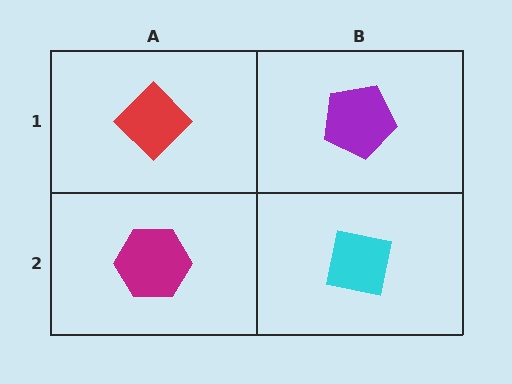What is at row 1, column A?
A red diamond.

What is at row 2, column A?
A magenta hexagon.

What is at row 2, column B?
A cyan square.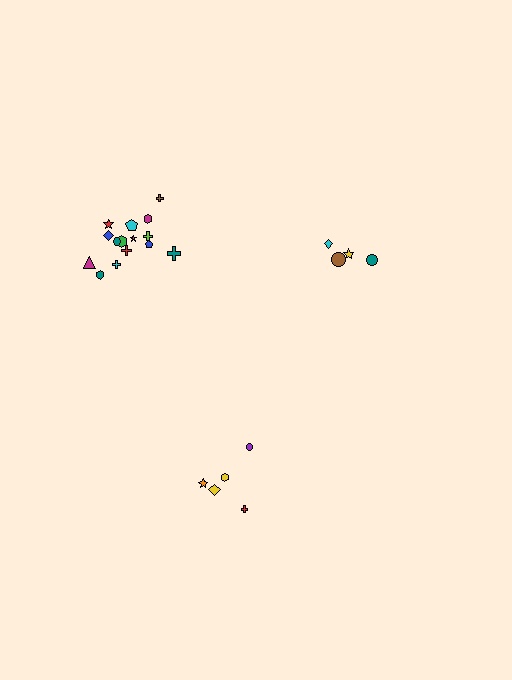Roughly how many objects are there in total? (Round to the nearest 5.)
Roughly 25 objects in total.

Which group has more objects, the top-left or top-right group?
The top-left group.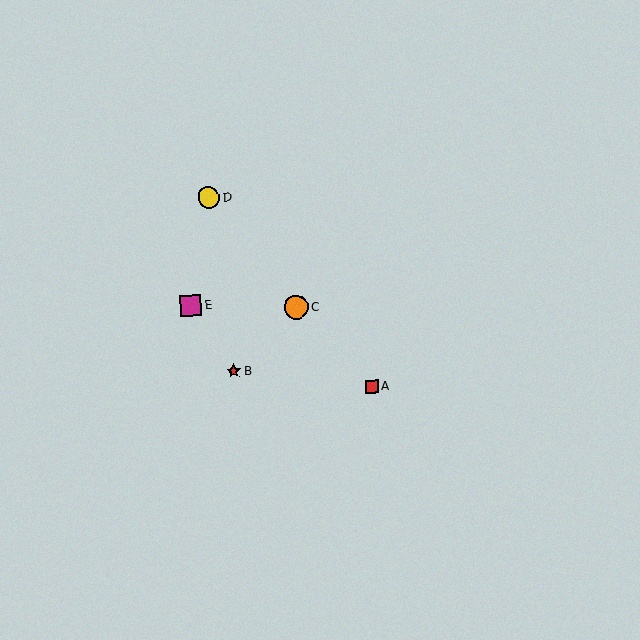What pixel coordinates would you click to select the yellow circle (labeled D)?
Click at (209, 198) to select the yellow circle D.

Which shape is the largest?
The orange circle (labeled C) is the largest.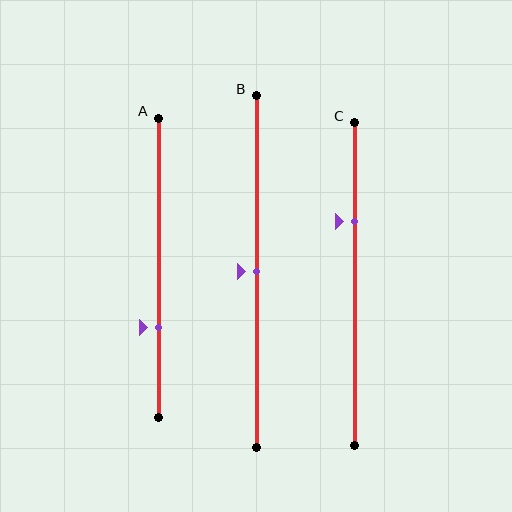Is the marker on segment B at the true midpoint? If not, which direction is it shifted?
Yes, the marker on segment B is at the true midpoint.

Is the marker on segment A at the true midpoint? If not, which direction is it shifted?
No, the marker on segment A is shifted downward by about 20% of the segment length.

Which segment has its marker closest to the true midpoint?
Segment B has its marker closest to the true midpoint.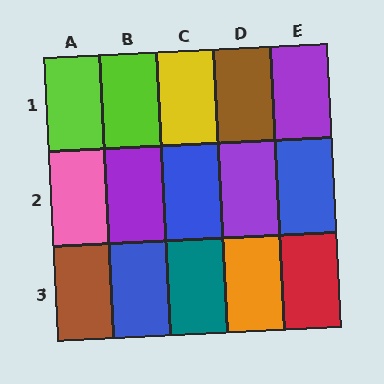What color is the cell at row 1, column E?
Purple.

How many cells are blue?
3 cells are blue.